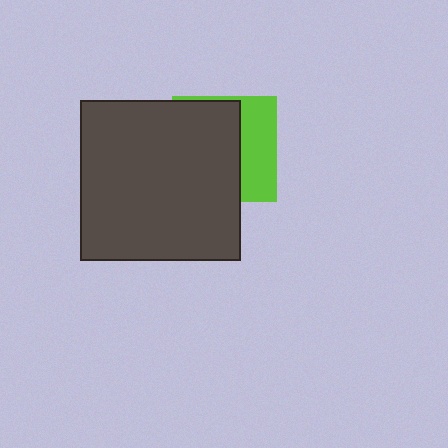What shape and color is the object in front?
The object in front is a dark gray square.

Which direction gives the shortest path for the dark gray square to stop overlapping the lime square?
Moving left gives the shortest separation.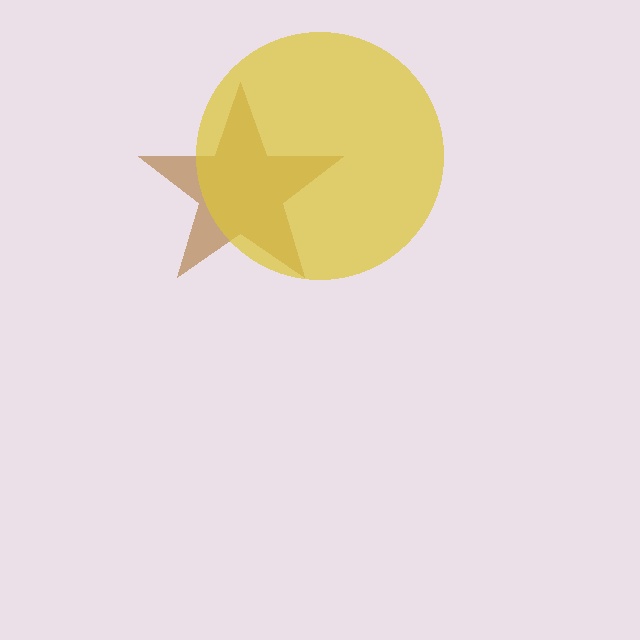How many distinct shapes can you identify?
There are 2 distinct shapes: a brown star, a yellow circle.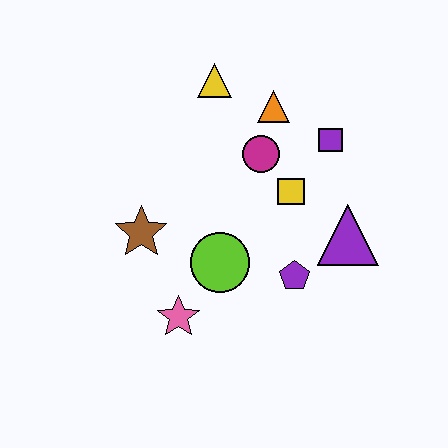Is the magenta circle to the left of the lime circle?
No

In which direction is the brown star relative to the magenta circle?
The brown star is to the left of the magenta circle.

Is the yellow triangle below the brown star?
No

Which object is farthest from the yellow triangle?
The pink star is farthest from the yellow triangle.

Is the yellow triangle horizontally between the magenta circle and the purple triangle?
No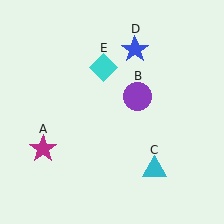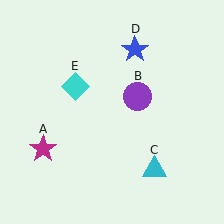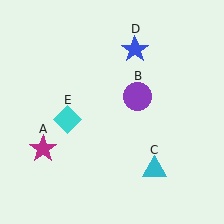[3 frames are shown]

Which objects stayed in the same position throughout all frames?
Magenta star (object A) and purple circle (object B) and cyan triangle (object C) and blue star (object D) remained stationary.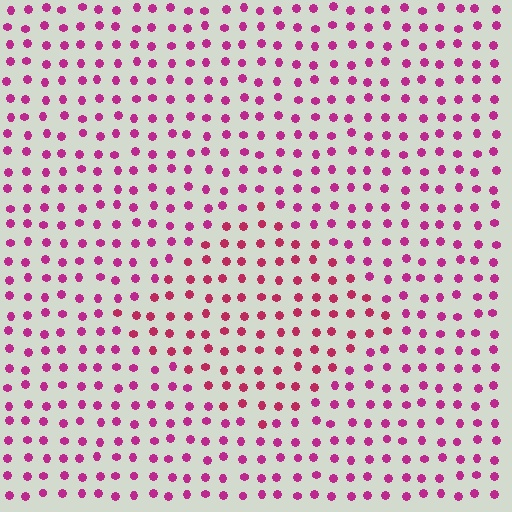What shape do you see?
I see a diamond.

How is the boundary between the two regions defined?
The boundary is defined purely by a slight shift in hue (about 20 degrees). Spacing, size, and orientation are identical on both sides.